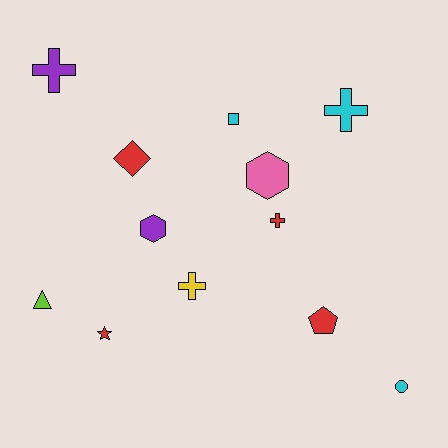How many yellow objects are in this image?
There is 1 yellow object.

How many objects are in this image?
There are 12 objects.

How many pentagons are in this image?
There is 1 pentagon.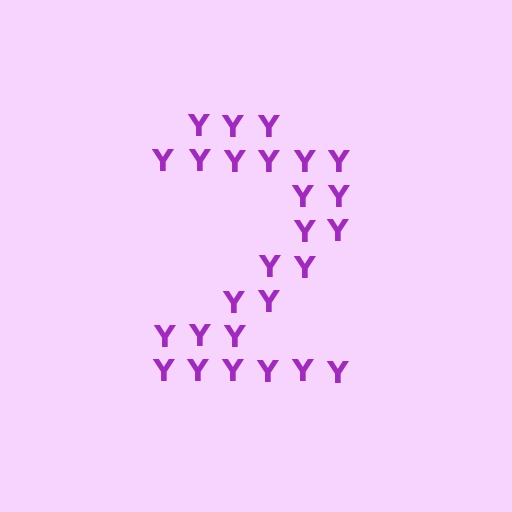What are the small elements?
The small elements are letter Y's.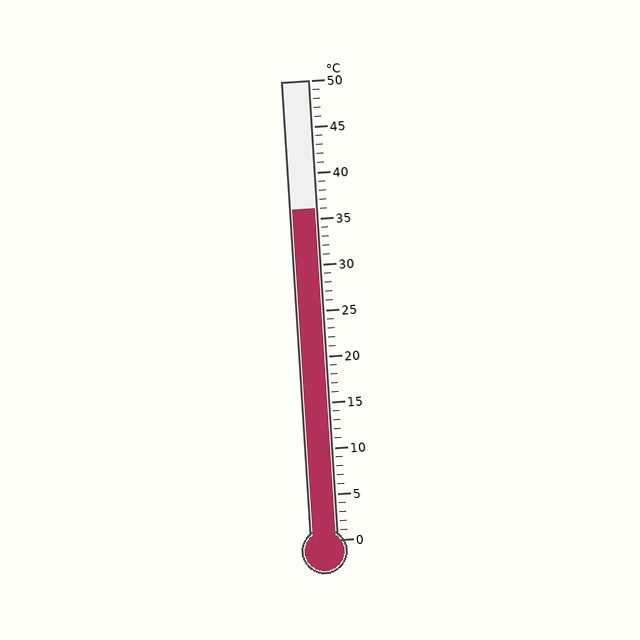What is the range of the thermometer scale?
The thermometer scale ranges from 0°C to 50°C.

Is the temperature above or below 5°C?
The temperature is above 5°C.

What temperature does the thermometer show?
The thermometer shows approximately 36°C.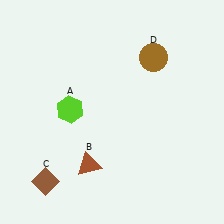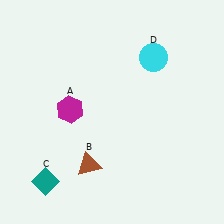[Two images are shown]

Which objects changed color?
A changed from lime to magenta. C changed from brown to teal. D changed from brown to cyan.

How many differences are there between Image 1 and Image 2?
There are 3 differences between the two images.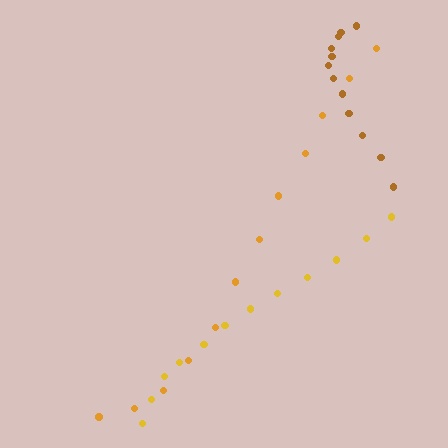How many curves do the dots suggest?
There are 3 distinct paths.